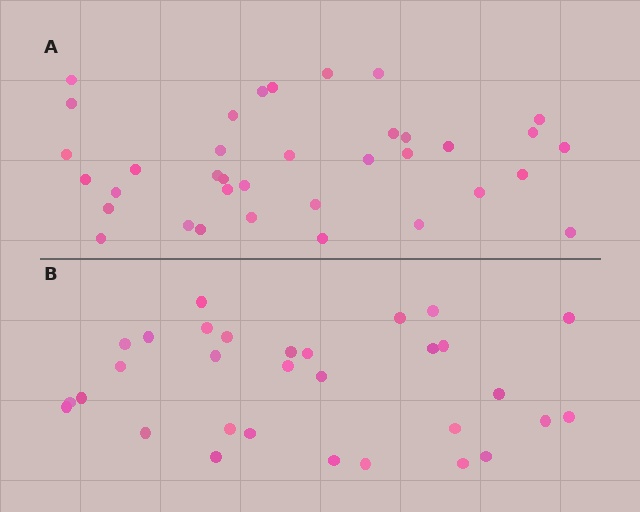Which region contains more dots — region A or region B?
Region A (the top region) has more dots.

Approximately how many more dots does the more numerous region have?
Region A has about 5 more dots than region B.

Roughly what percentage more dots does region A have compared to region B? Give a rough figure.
About 15% more.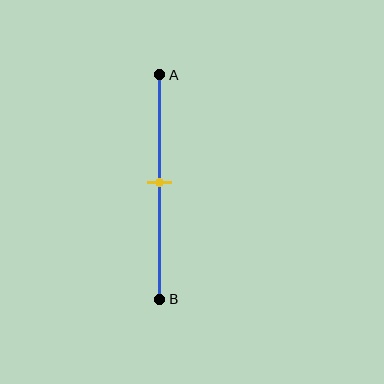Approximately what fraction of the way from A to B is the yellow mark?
The yellow mark is approximately 50% of the way from A to B.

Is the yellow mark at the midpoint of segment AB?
Yes, the mark is approximately at the midpoint.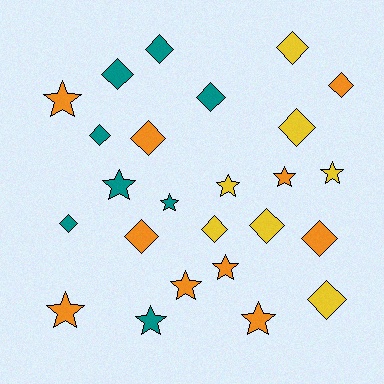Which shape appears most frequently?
Diamond, with 14 objects.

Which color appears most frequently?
Orange, with 10 objects.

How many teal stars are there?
There are 3 teal stars.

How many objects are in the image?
There are 25 objects.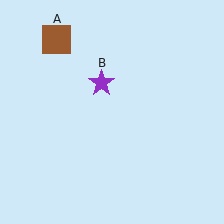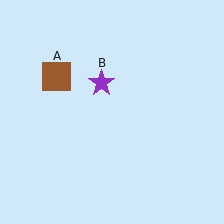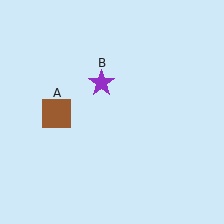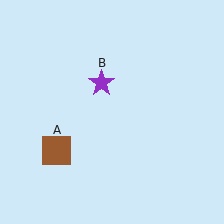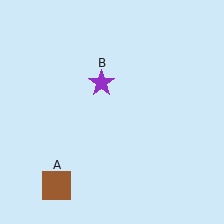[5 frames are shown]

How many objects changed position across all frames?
1 object changed position: brown square (object A).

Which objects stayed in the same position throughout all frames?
Purple star (object B) remained stationary.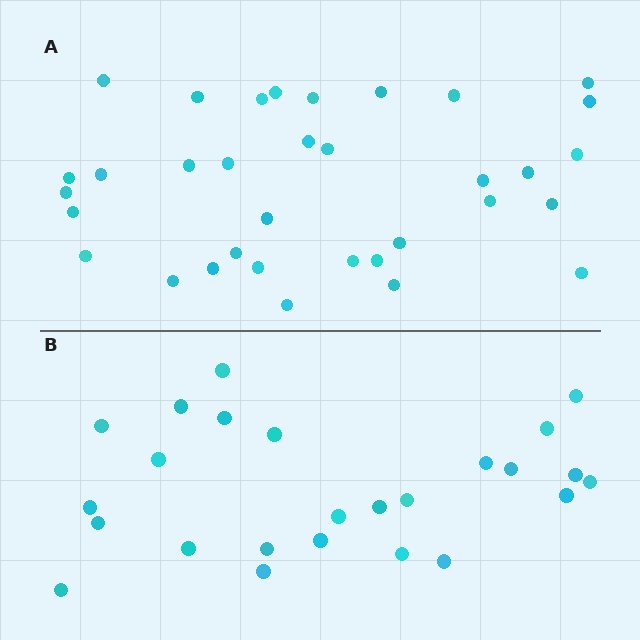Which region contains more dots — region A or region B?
Region A (the top region) has more dots.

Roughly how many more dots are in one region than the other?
Region A has roughly 8 or so more dots than region B.